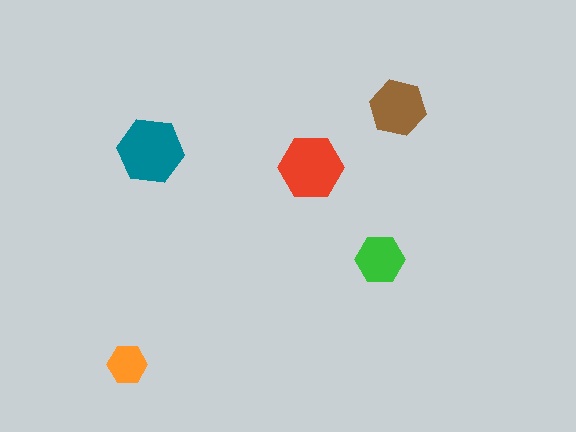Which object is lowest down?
The orange hexagon is bottommost.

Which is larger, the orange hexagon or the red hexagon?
The red one.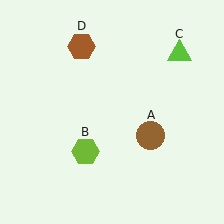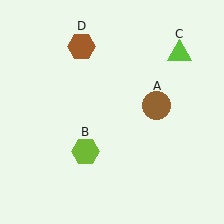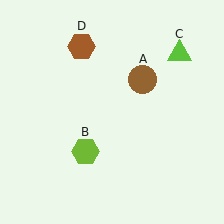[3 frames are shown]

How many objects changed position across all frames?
1 object changed position: brown circle (object A).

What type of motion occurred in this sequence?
The brown circle (object A) rotated counterclockwise around the center of the scene.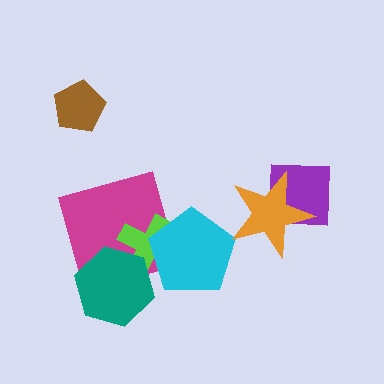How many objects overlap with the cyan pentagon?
2 objects overlap with the cyan pentagon.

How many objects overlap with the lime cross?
3 objects overlap with the lime cross.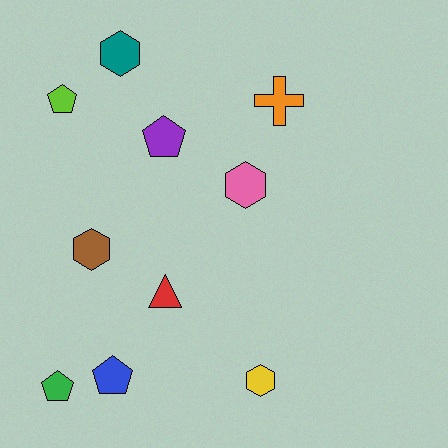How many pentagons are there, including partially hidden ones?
There are 4 pentagons.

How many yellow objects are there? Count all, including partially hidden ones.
There is 1 yellow object.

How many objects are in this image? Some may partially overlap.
There are 10 objects.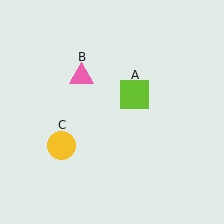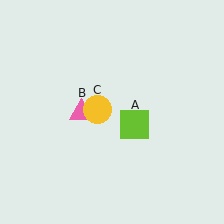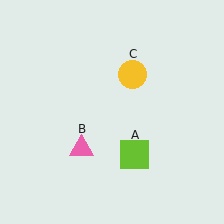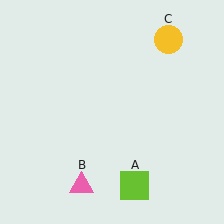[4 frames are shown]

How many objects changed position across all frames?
3 objects changed position: lime square (object A), pink triangle (object B), yellow circle (object C).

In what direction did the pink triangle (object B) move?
The pink triangle (object B) moved down.